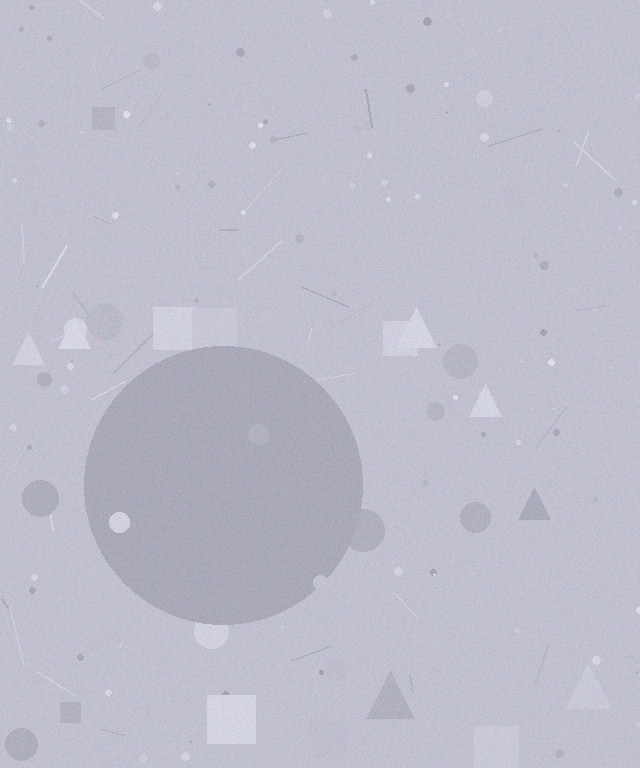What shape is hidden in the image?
A circle is hidden in the image.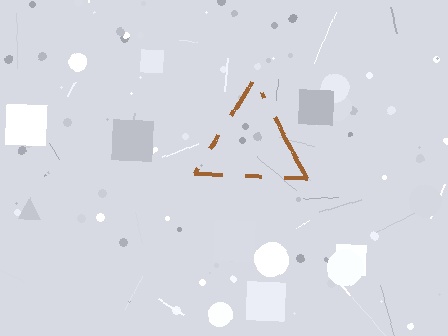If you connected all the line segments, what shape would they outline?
They would outline a triangle.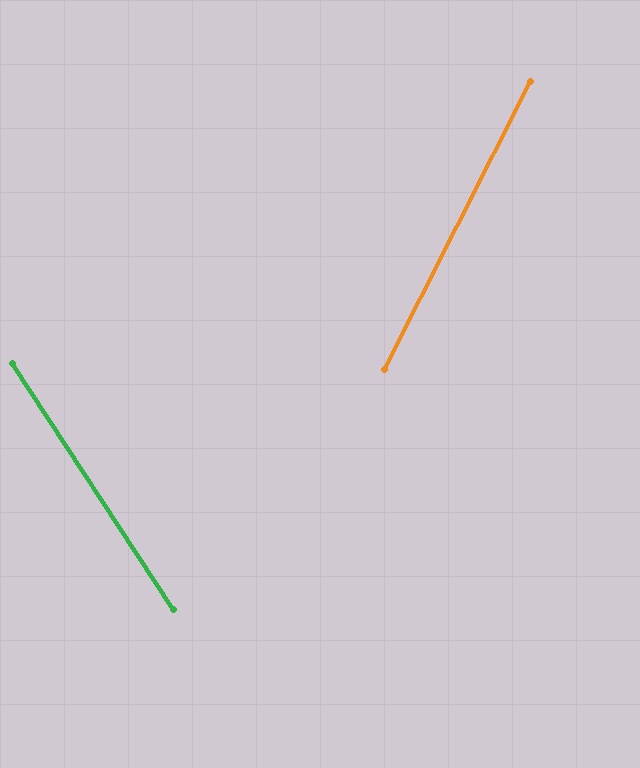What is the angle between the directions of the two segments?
Approximately 60 degrees.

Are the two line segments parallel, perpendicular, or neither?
Neither parallel nor perpendicular — they differ by about 60°.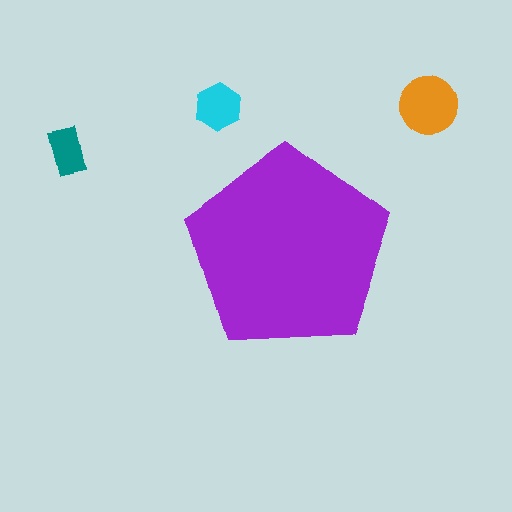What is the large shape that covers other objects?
A purple pentagon.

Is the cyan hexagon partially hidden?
No, the cyan hexagon is fully visible.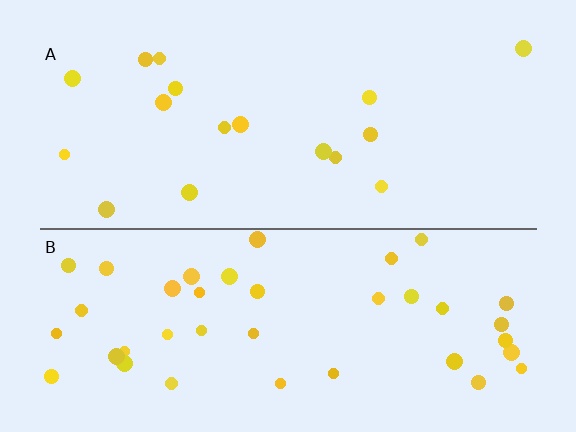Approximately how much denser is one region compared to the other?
Approximately 2.3× — region B over region A.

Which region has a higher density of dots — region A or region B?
B (the bottom).